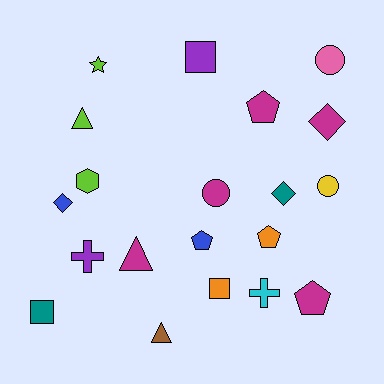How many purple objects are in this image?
There are 2 purple objects.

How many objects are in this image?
There are 20 objects.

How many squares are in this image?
There are 3 squares.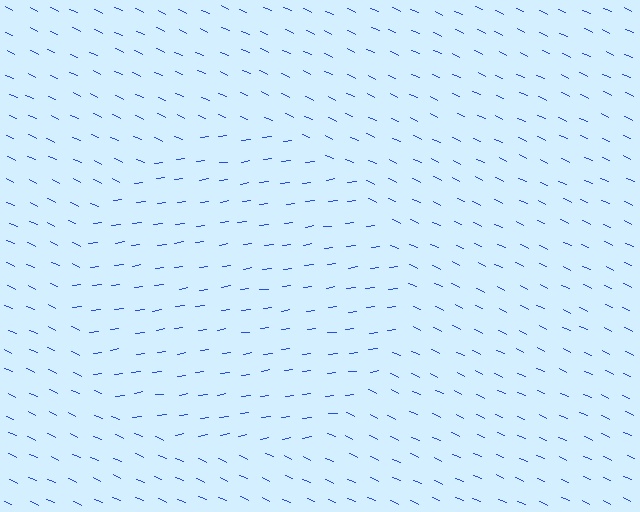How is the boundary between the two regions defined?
The boundary is defined purely by a change in line orientation (approximately 32 degrees difference). All lines are the same color and thickness.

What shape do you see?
I see a circle.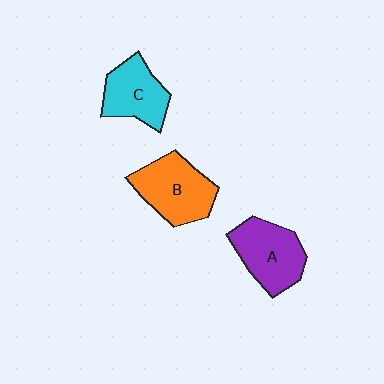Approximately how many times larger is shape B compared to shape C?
Approximately 1.2 times.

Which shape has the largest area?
Shape B (orange).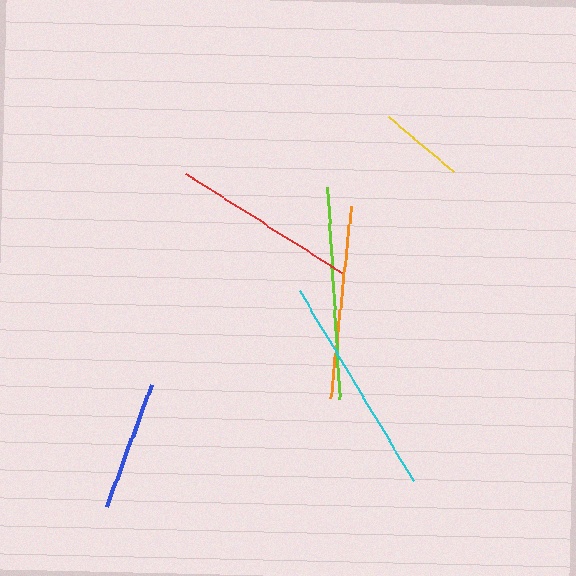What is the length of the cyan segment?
The cyan segment is approximately 222 pixels long.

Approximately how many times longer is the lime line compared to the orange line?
The lime line is approximately 1.1 times the length of the orange line.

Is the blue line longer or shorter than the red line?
The red line is longer than the blue line.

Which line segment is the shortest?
The yellow line is the shortest at approximately 86 pixels.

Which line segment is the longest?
The cyan line is the longest at approximately 222 pixels.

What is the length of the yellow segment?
The yellow segment is approximately 86 pixels long.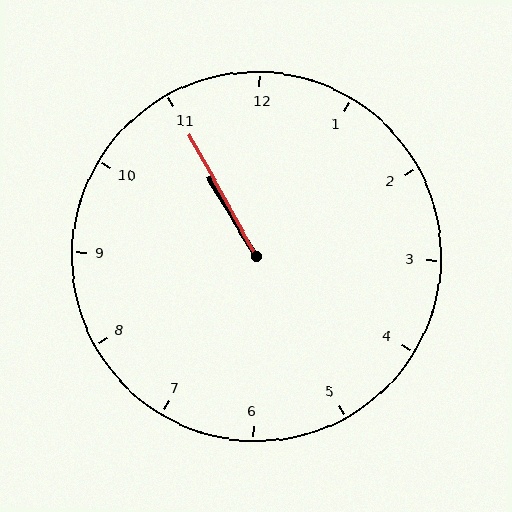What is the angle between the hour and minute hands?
Approximately 2 degrees.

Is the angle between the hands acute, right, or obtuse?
It is acute.